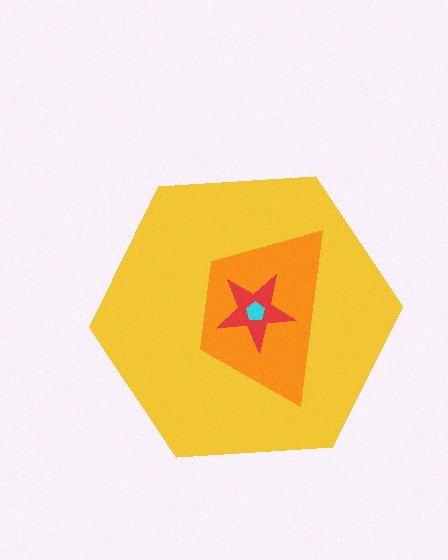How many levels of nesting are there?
4.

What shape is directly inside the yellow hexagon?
The orange trapezoid.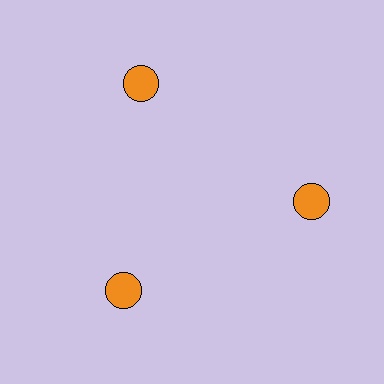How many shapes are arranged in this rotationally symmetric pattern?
There are 3 shapes, arranged in 3 groups of 1.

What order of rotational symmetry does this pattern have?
This pattern has 3-fold rotational symmetry.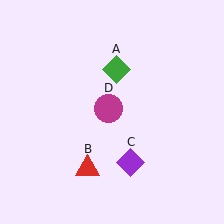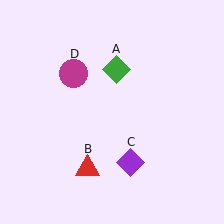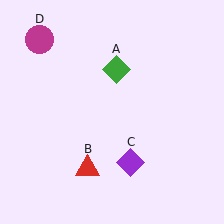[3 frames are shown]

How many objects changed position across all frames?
1 object changed position: magenta circle (object D).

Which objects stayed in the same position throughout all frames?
Green diamond (object A) and red triangle (object B) and purple diamond (object C) remained stationary.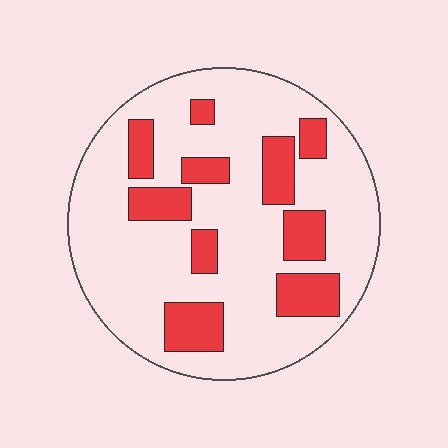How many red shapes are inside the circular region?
10.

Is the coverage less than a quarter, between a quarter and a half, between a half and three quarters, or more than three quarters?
Less than a quarter.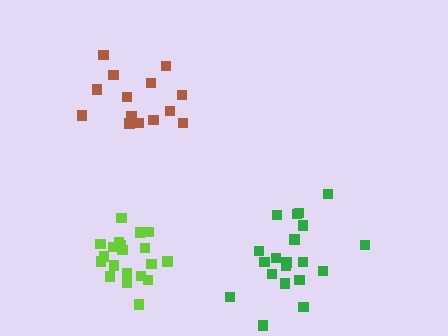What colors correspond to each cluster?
The clusters are colored: lime, green, brown.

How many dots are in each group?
Group 1: 20 dots, Group 2: 20 dots, Group 3: 15 dots (55 total).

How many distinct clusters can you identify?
There are 3 distinct clusters.